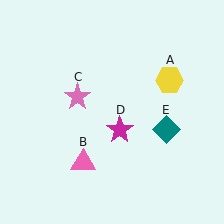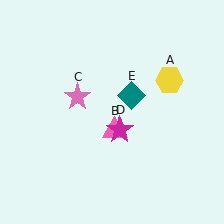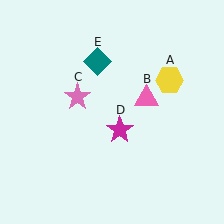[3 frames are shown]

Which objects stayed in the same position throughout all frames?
Yellow hexagon (object A) and pink star (object C) and magenta star (object D) remained stationary.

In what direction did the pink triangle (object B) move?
The pink triangle (object B) moved up and to the right.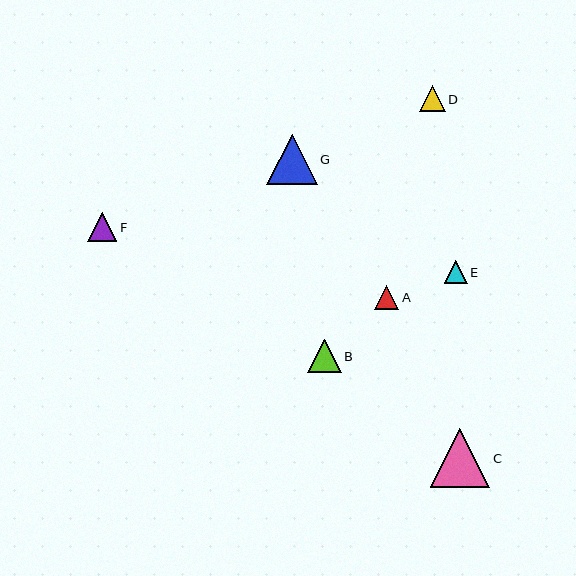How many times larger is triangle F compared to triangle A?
Triangle F is approximately 1.2 times the size of triangle A.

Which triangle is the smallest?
Triangle E is the smallest with a size of approximately 23 pixels.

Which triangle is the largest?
Triangle C is the largest with a size of approximately 59 pixels.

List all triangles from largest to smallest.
From largest to smallest: C, G, B, F, D, A, E.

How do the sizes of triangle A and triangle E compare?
Triangle A and triangle E are approximately the same size.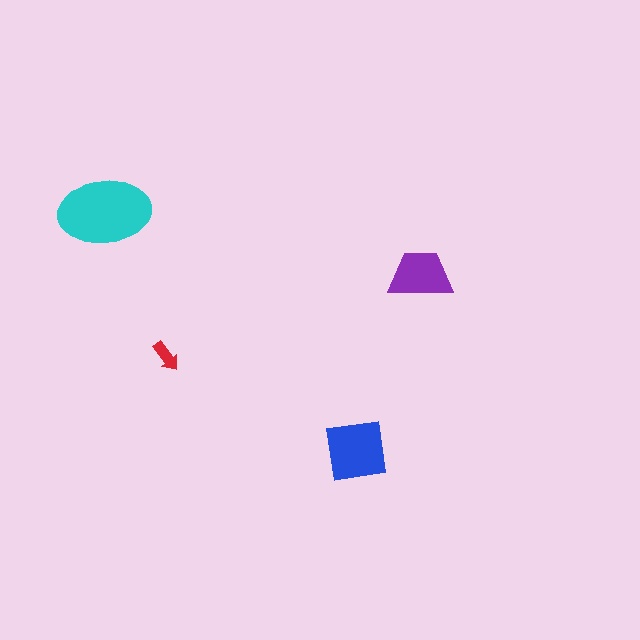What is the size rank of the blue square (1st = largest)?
2nd.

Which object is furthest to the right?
The purple trapezoid is rightmost.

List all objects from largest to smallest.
The cyan ellipse, the blue square, the purple trapezoid, the red arrow.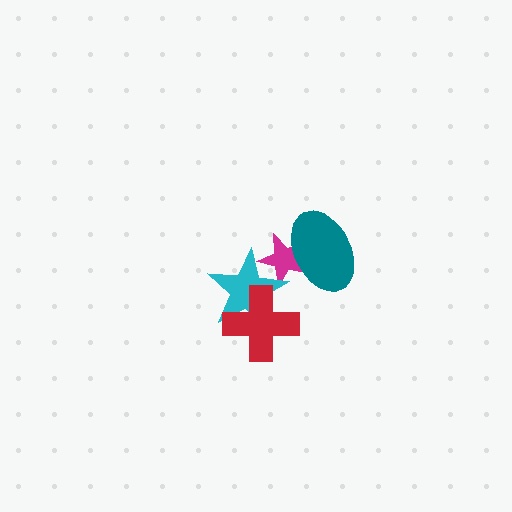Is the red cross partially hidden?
No, no other shape covers it.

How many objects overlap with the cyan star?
2 objects overlap with the cyan star.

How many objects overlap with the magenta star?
2 objects overlap with the magenta star.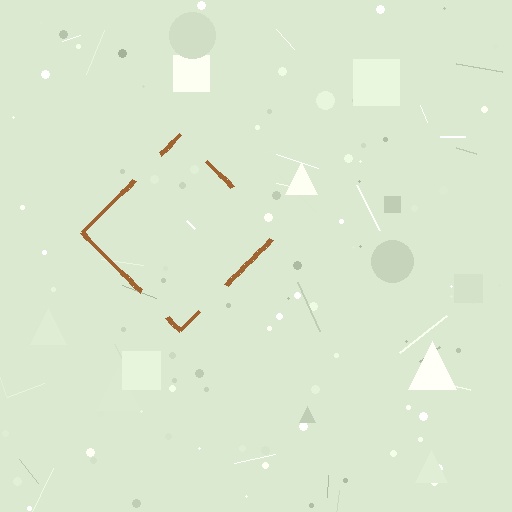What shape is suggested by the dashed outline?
The dashed outline suggests a diamond.